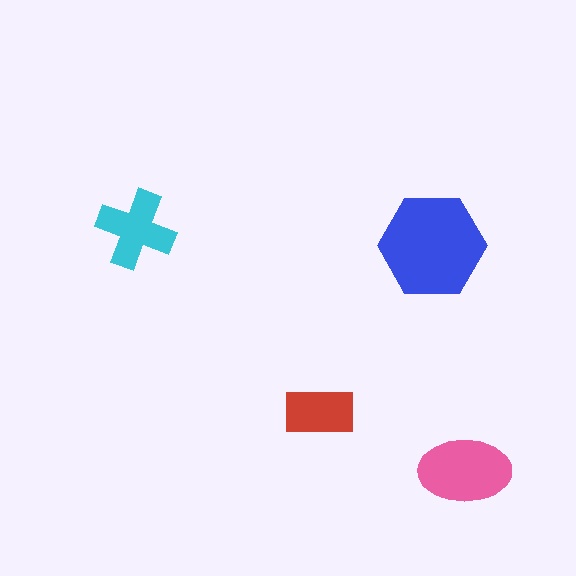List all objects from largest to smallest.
The blue hexagon, the pink ellipse, the cyan cross, the red rectangle.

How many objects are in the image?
There are 4 objects in the image.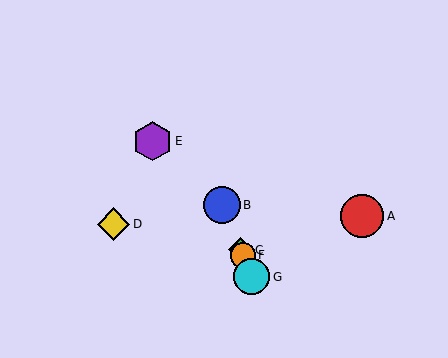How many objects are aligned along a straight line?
4 objects (B, C, F, G) are aligned along a straight line.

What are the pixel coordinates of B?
Object B is at (222, 205).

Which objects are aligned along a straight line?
Objects B, C, F, G are aligned along a straight line.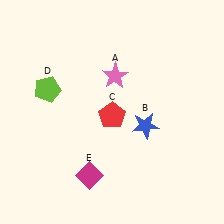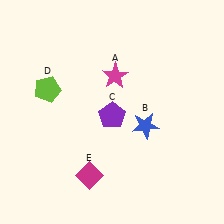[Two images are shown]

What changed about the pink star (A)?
In Image 1, A is pink. In Image 2, it changed to magenta.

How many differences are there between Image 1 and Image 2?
There are 2 differences between the two images.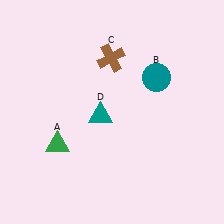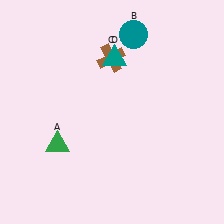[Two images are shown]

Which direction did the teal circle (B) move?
The teal circle (B) moved up.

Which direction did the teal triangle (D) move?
The teal triangle (D) moved up.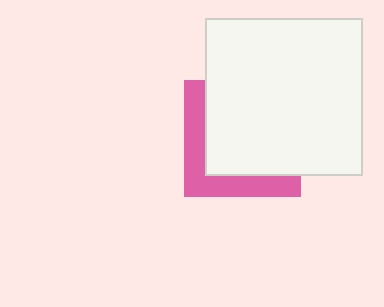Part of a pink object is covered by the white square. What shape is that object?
It is a square.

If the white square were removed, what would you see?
You would see the complete pink square.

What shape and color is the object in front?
The object in front is a white square.